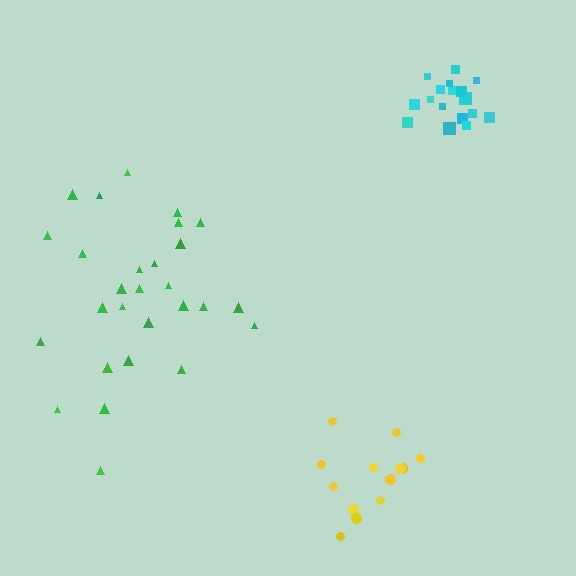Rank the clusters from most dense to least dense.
cyan, yellow, green.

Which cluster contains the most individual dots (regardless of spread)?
Green (28).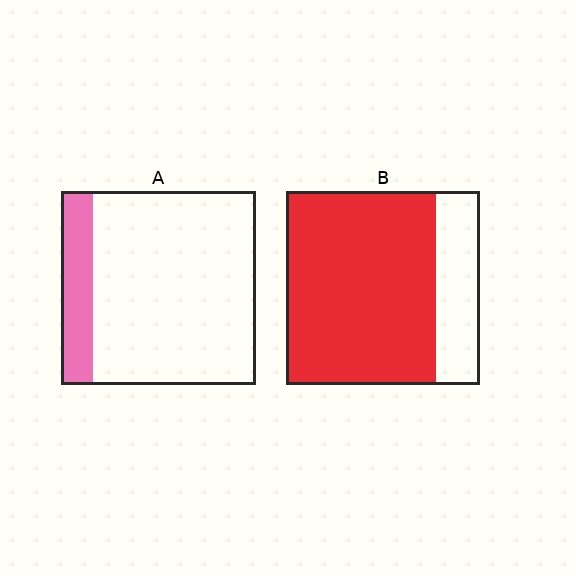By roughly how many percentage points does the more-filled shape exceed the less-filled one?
By roughly 60 percentage points (B over A).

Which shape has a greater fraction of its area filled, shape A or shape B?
Shape B.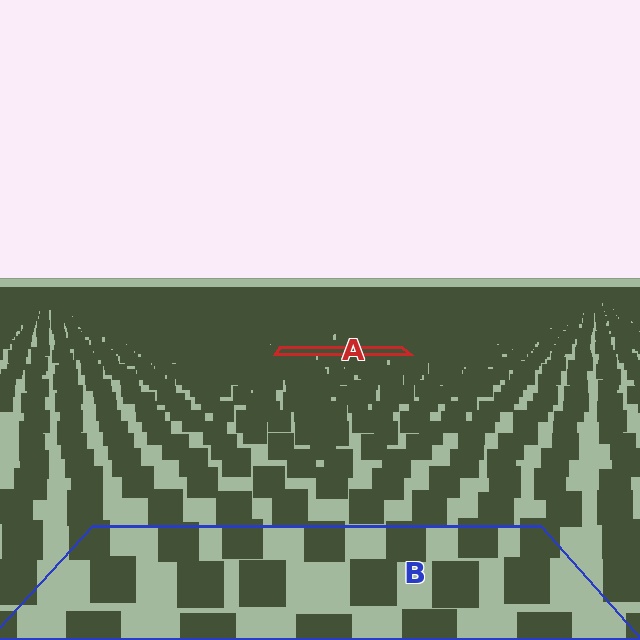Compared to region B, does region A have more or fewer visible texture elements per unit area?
Region A has more texture elements per unit area — they are packed more densely because it is farther away.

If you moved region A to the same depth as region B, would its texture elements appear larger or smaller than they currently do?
They would appear larger. At a closer depth, the same texture elements are projected at a bigger on-screen size.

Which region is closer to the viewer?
Region B is closer. The texture elements there are larger and more spread out.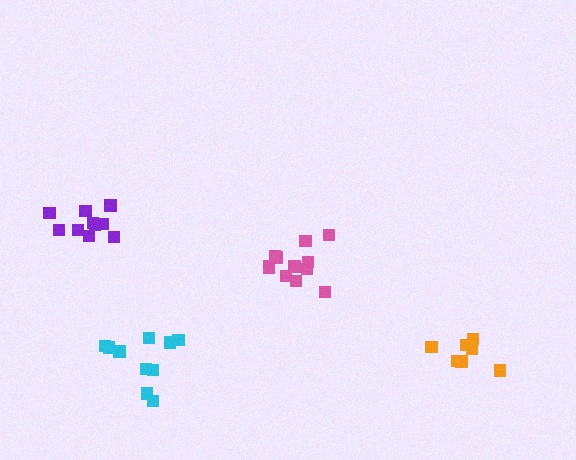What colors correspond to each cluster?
The clusters are colored: orange, purple, cyan, pink.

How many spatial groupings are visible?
There are 4 spatial groupings.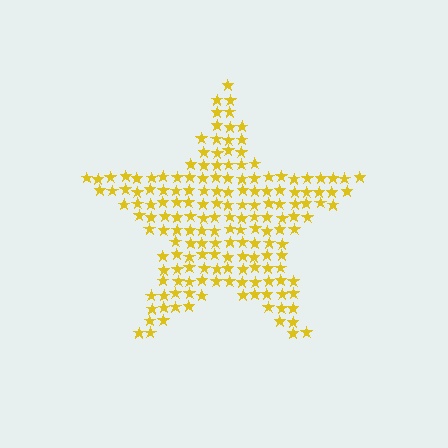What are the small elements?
The small elements are stars.